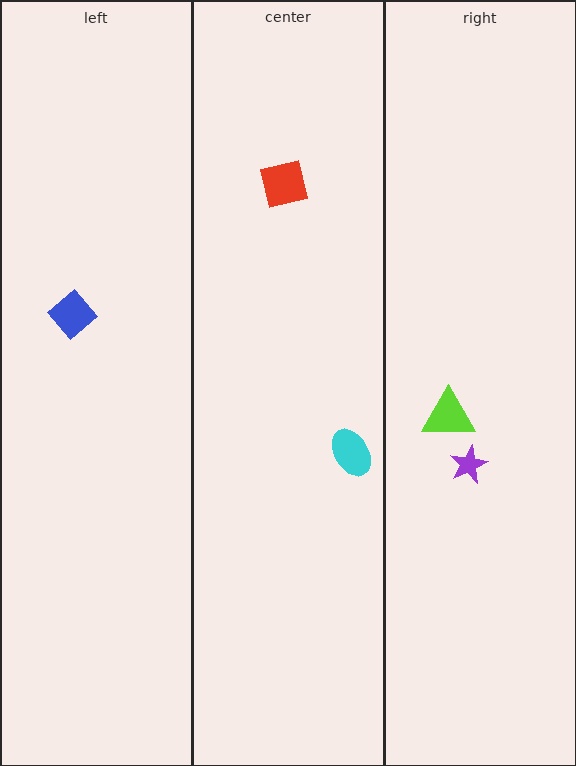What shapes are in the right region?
The purple star, the lime triangle.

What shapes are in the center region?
The red square, the cyan ellipse.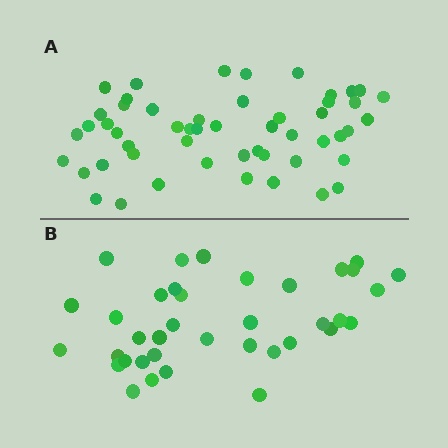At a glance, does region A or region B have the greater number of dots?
Region A (the top region) has more dots.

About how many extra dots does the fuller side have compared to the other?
Region A has approximately 15 more dots than region B.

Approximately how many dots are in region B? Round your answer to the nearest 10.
About 40 dots. (The exact count is 37, which rounds to 40.)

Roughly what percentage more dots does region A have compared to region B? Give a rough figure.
About 40% more.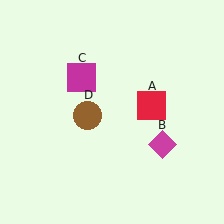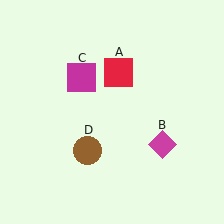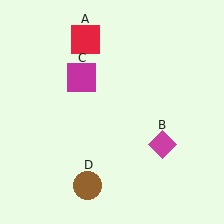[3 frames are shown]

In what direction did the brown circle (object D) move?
The brown circle (object D) moved down.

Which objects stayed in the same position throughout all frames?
Magenta diamond (object B) and magenta square (object C) remained stationary.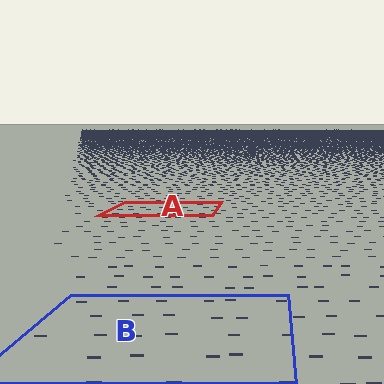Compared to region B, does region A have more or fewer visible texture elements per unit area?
Region A has more texture elements per unit area — they are packed more densely because it is farther away.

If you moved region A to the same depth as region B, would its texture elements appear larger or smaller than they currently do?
They would appear larger. At a closer depth, the same texture elements are projected at a bigger on-screen size.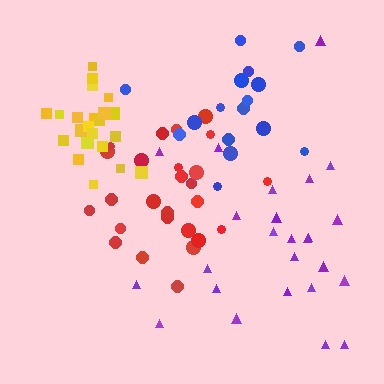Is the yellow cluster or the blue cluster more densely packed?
Yellow.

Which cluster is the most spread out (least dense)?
Purple.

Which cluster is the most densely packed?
Yellow.